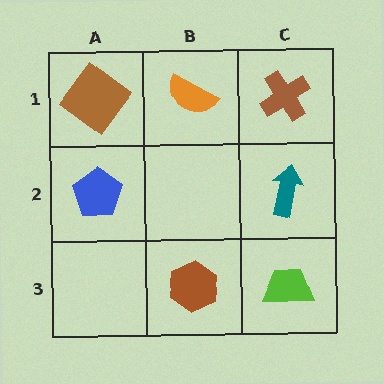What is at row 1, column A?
A brown diamond.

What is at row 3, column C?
A lime trapezoid.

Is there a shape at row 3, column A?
No, that cell is empty.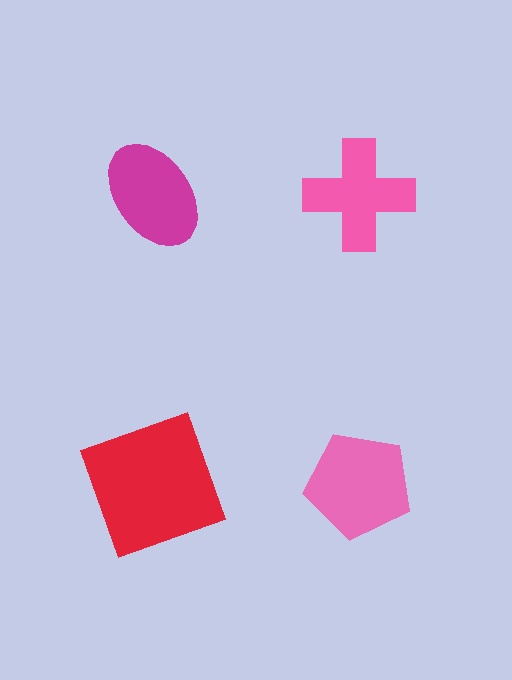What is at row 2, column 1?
A red square.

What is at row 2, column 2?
A pink pentagon.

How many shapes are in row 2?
2 shapes.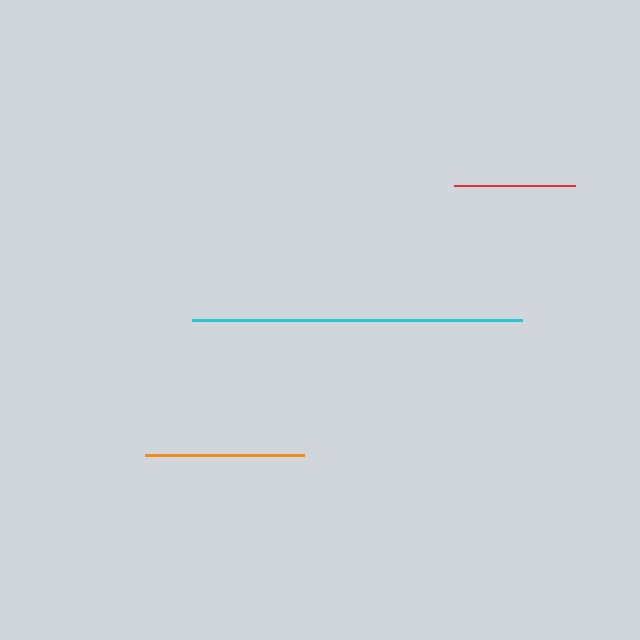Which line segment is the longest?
The cyan line is the longest at approximately 329 pixels.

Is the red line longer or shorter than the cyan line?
The cyan line is longer than the red line.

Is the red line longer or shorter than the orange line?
The orange line is longer than the red line.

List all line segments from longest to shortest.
From longest to shortest: cyan, orange, red.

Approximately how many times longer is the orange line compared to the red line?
The orange line is approximately 1.3 times the length of the red line.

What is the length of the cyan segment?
The cyan segment is approximately 329 pixels long.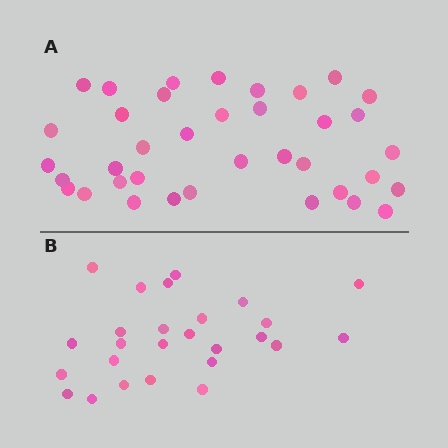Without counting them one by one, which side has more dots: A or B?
Region A (the top region) has more dots.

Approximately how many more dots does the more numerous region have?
Region A has roughly 12 or so more dots than region B.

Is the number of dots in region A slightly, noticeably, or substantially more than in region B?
Region A has noticeably more, but not dramatically so. The ratio is roughly 1.4 to 1.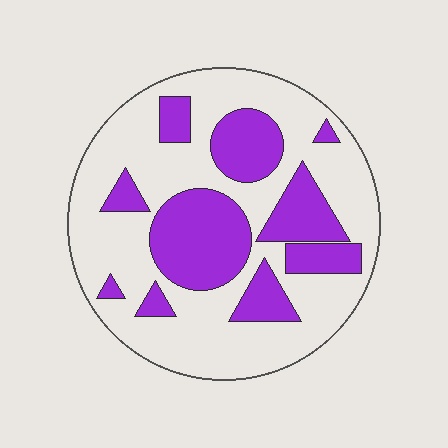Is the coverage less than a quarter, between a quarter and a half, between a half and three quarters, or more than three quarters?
Between a quarter and a half.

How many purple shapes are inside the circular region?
10.